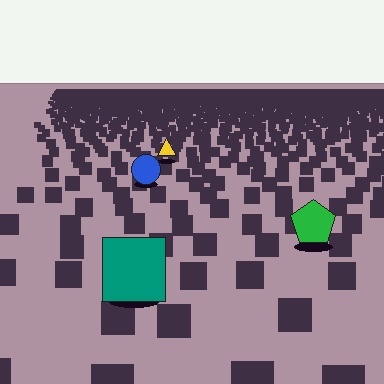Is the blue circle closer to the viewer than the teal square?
No. The teal square is closer — you can tell from the texture gradient: the ground texture is coarser near it.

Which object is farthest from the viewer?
The yellow triangle is farthest from the viewer. It appears smaller and the ground texture around it is denser.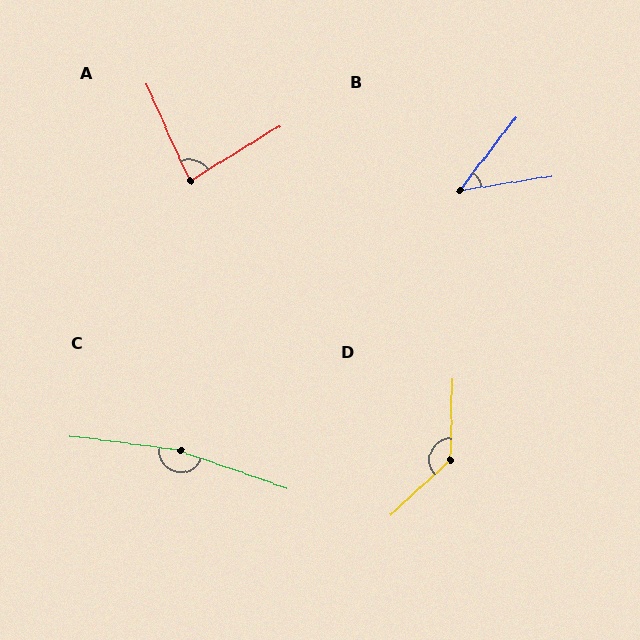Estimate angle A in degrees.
Approximately 82 degrees.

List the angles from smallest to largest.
B (43°), A (82°), D (134°), C (168°).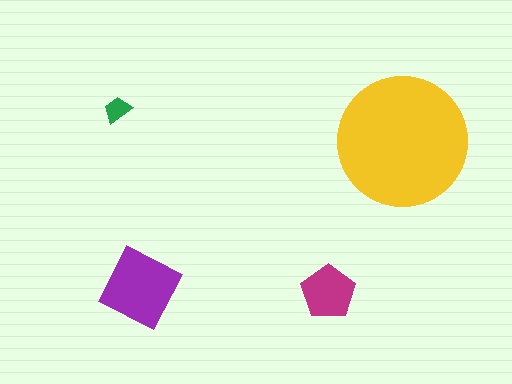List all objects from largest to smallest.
The yellow circle, the purple diamond, the magenta pentagon, the green trapezoid.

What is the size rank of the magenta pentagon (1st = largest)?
3rd.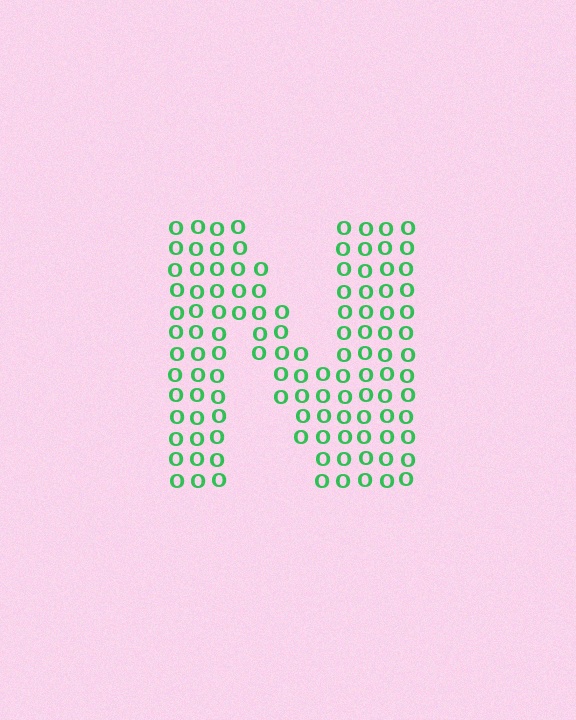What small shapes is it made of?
It is made of small letter O's.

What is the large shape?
The large shape is the letter N.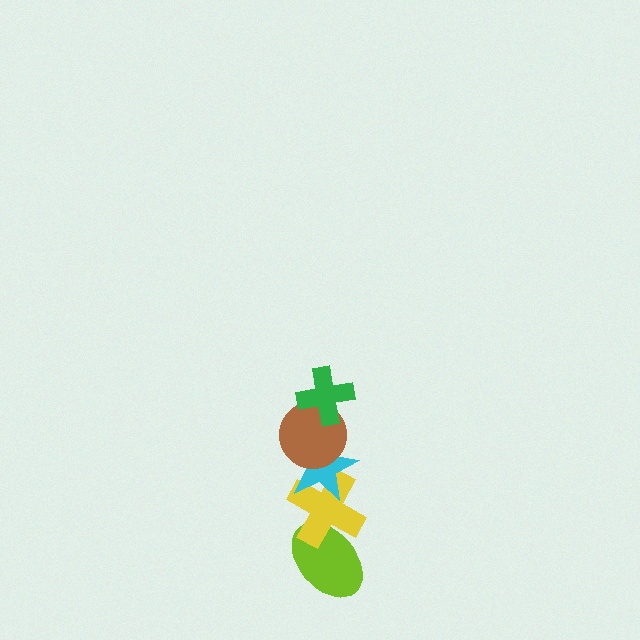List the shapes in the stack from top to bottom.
From top to bottom: the green cross, the brown circle, the cyan star, the yellow cross, the lime ellipse.